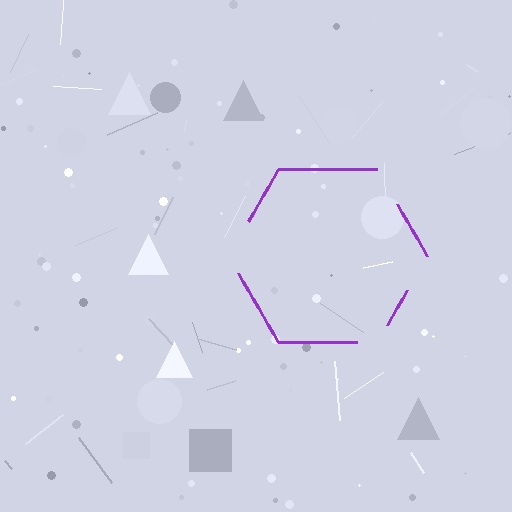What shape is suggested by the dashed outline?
The dashed outline suggests a hexagon.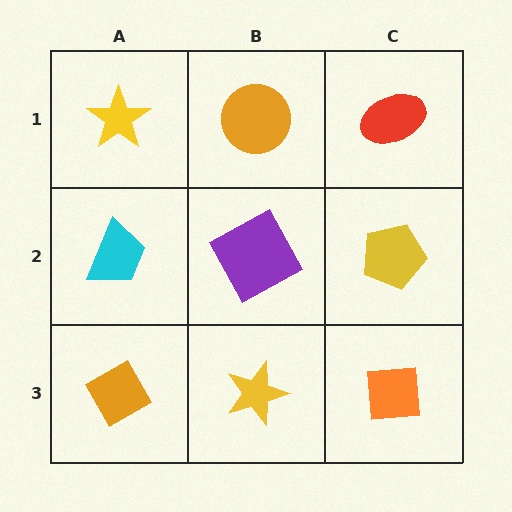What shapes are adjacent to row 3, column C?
A yellow pentagon (row 2, column C), a yellow star (row 3, column B).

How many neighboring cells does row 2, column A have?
3.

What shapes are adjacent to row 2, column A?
A yellow star (row 1, column A), an orange diamond (row 3, column A), a purple square (row 2, column B).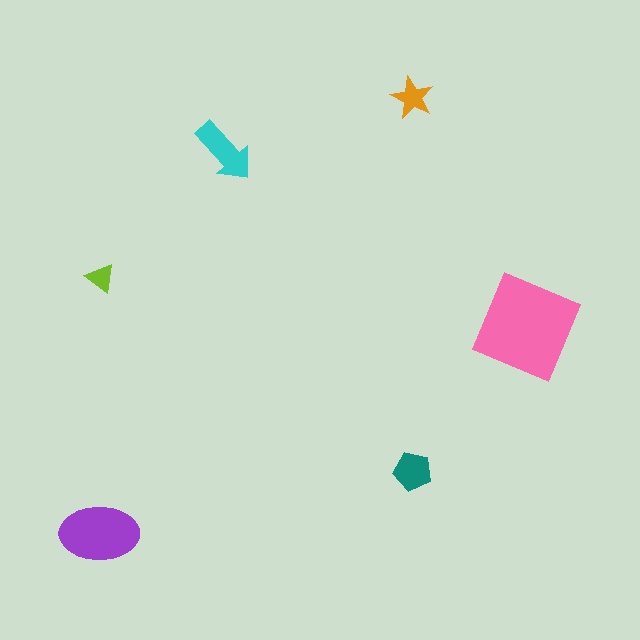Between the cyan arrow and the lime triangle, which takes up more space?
The cyan arrow.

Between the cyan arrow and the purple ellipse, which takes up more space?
The purple ellipse.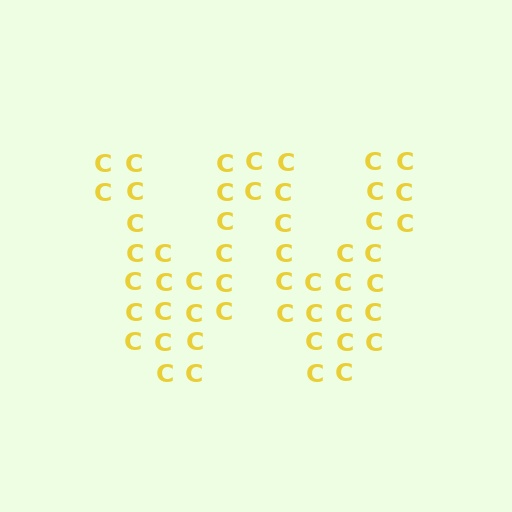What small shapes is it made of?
It is made of small letter C's.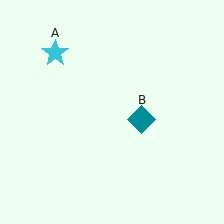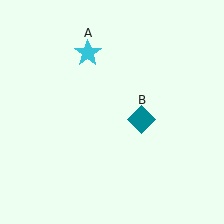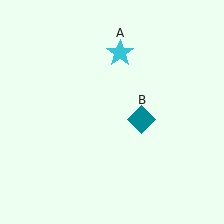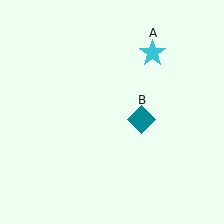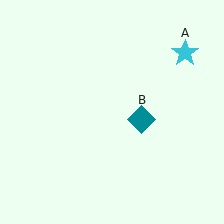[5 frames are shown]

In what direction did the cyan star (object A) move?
The cyan star (object A) moved right.